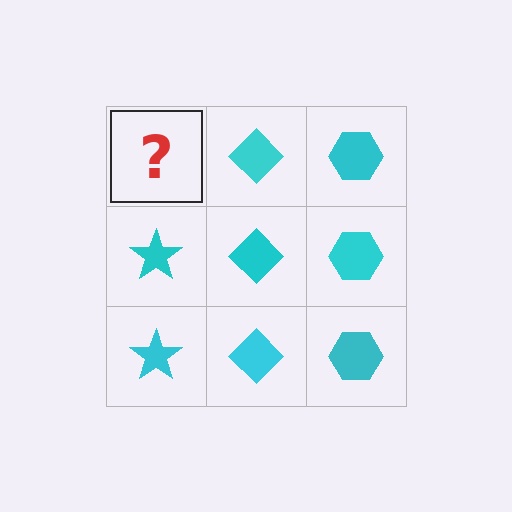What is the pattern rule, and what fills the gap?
The rule is that each column has a consistent shape. The gap should be filled with a cyan star.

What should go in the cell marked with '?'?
The missing cell should contain a cyan star.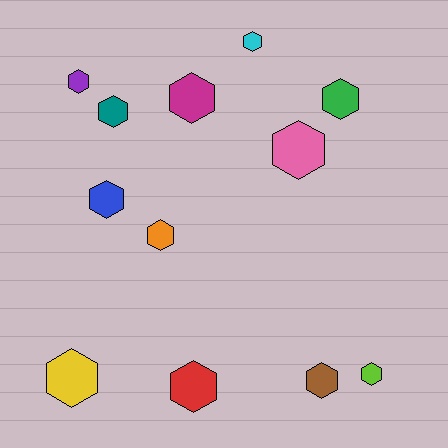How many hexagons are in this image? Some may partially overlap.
There are 12 hexagons.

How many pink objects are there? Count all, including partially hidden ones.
There is 1 pink object.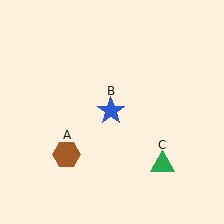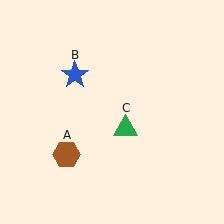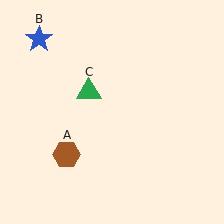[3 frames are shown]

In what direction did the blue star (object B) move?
The blue star (object B) moved up and to the left.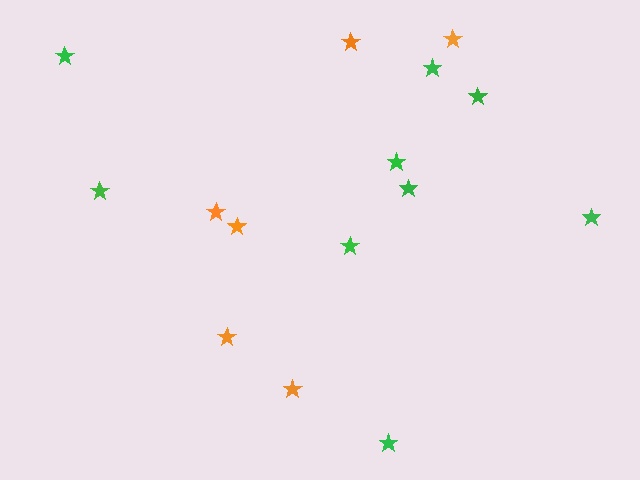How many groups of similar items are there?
There are 2 groups: one group of green stars (9) and one group of orange stars (6).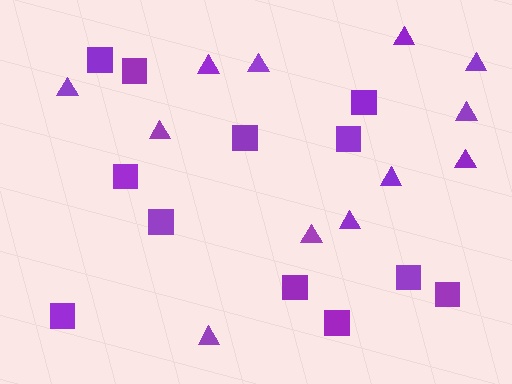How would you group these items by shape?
There are 2 groups: one group of squares (12) and one group of triangles (12).